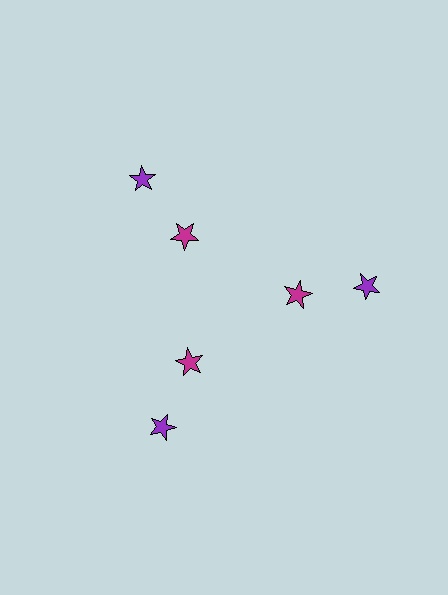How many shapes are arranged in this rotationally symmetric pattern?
There are 6 shapes, arranged in 3 groups of 2.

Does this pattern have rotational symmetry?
Yes, this pattern has 3-fold rotational symmetry. It looks the same after rotating 120 degrees around the center.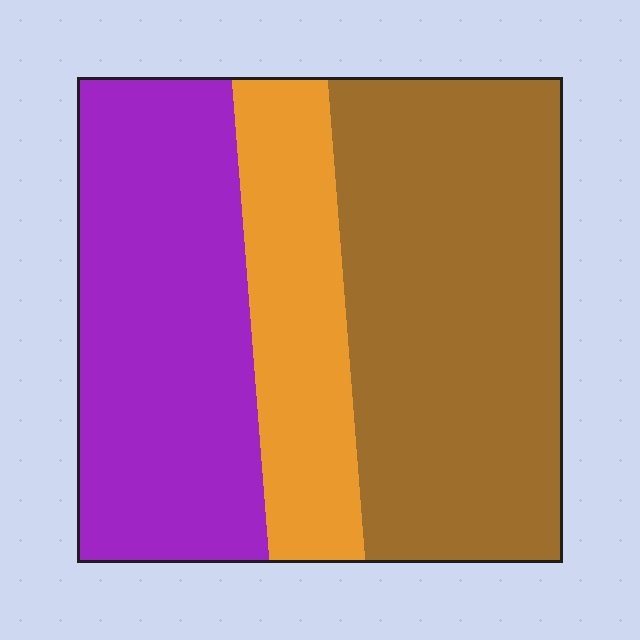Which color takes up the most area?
Brown, at roughly 45%.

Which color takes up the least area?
Orange, at roughly 20%.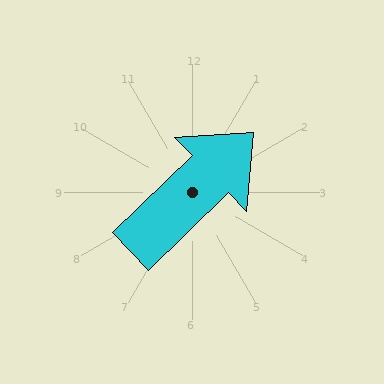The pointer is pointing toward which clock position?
Roughly 2 o'clock.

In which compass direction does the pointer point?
Northeast.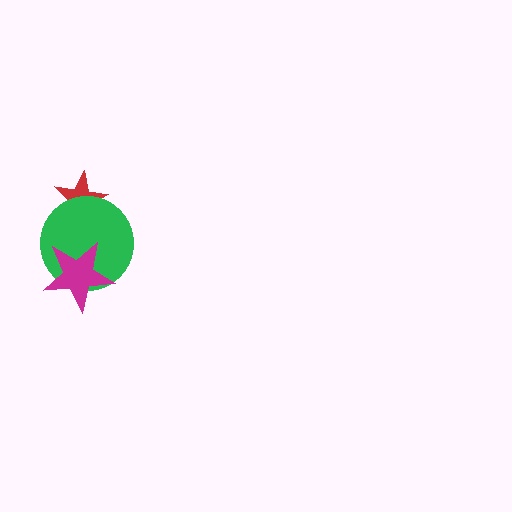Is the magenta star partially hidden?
No, no other shape covers it.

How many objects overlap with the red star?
1 object overlaps with the red star.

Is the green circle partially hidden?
Yes, it is partially covered by another shape.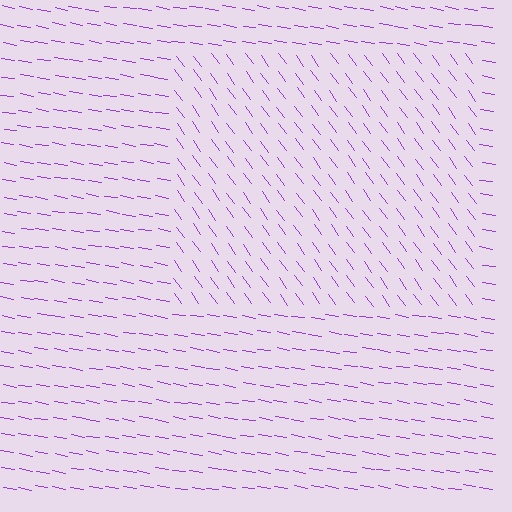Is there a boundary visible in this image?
Yes, there is a texture boundary formed by a change in line orientation.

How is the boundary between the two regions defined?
The boundary is defined purely by a change in line orientation (approximately 45 degrees difference). All lines are the same color and thickness.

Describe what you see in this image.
The image is filled with small purple line segments. A rectangle region in the image has lines oriented differently from the surrounding lines, creating a visible texture boundary.